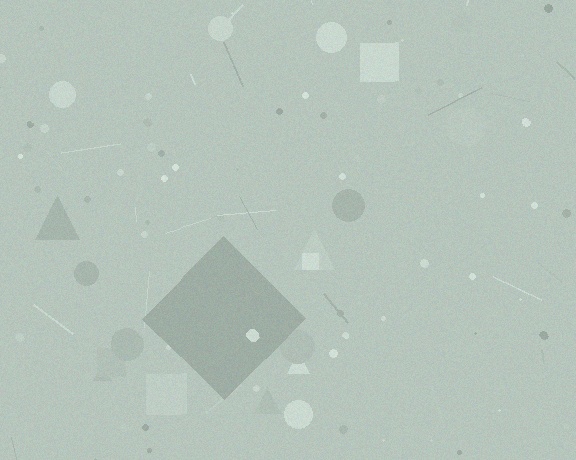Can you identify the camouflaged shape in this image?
The camouflaged shape is a diamond.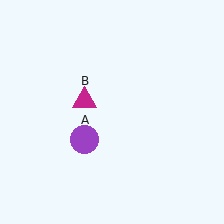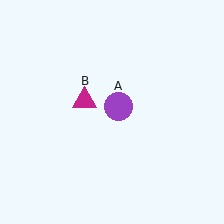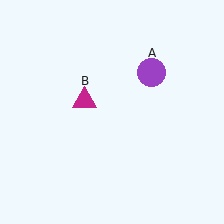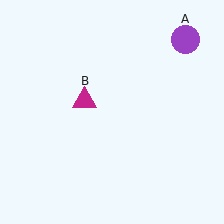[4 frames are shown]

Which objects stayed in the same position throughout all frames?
Magenta triangle (object B) remained stationary.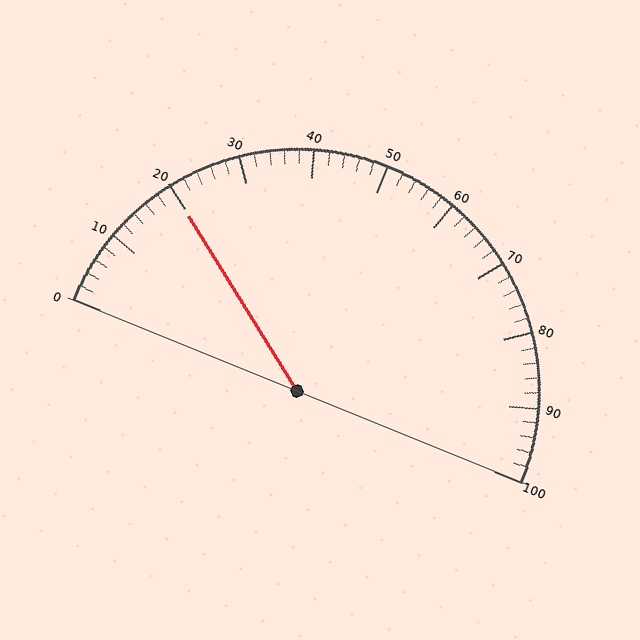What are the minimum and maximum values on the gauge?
The gauge ranges from 0 to 100.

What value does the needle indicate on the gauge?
The needle indicates approximately 20.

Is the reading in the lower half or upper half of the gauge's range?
The reading is in the lower half of the range (0 to 100).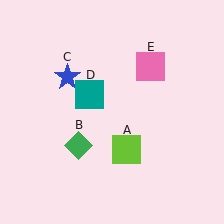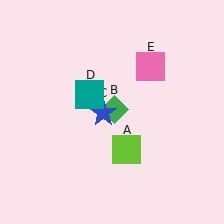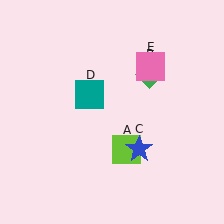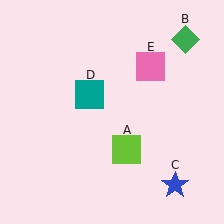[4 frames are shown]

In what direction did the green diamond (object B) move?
The green diamond (object B) moved up and to the right.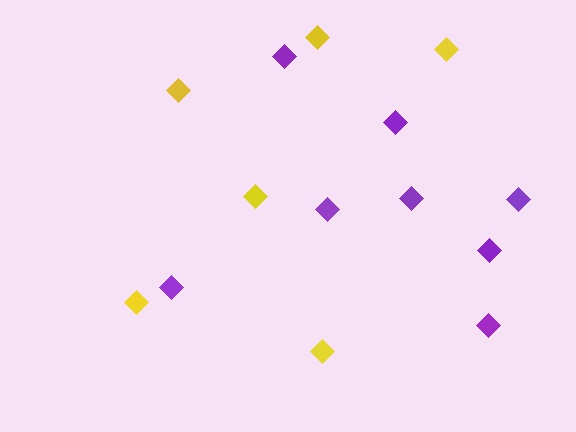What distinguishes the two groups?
There are 2 groups: one group of purple diamonds (8) and one group of yellow diamonds (6).